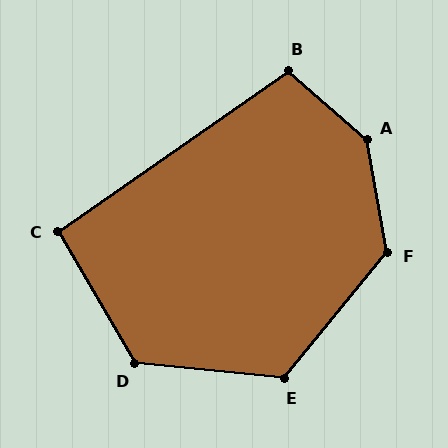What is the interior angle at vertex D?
Approximately 126 degrees (obtuse).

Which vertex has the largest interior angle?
A, at approximately 141 degrees.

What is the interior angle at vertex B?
Approximately 104 degrees (obtuse).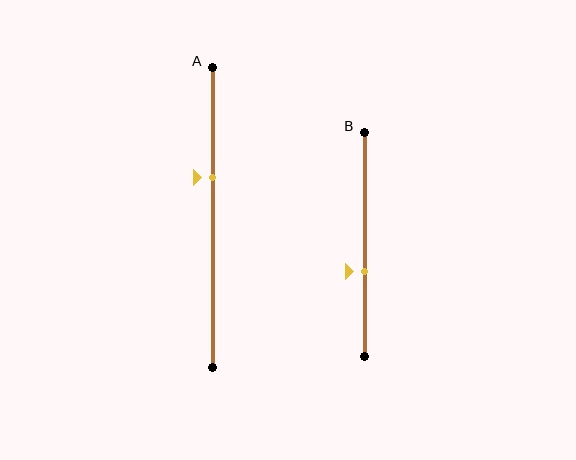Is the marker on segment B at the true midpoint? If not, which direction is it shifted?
No, the marker on segment B is shifted downward by about 12% of the segment length.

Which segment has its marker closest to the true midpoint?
Segment B has its marker closest to the true midpoint.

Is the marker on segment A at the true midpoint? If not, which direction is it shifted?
No, the marker on segment A is shifted upward by about 13% of the segment length.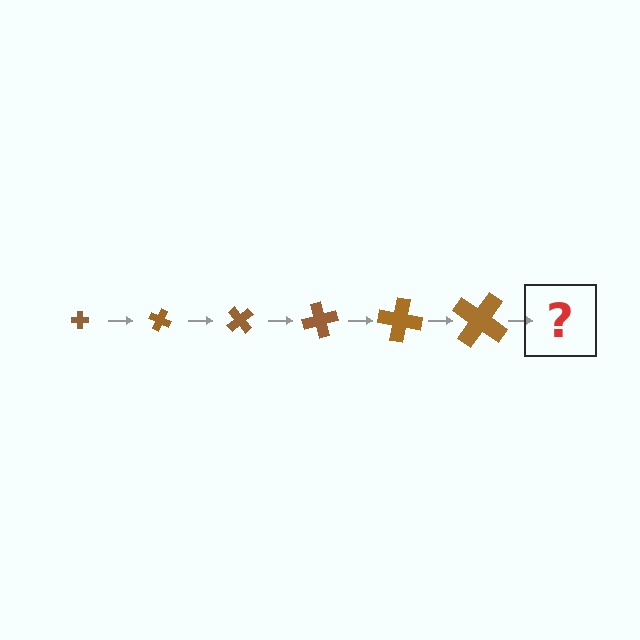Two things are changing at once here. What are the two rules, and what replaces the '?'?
The two rules are that the cross grows larger each step and it rotates 25 degrees each step. The '?' should be a cross, larger than the previous one and rotated 150 degrees from the start.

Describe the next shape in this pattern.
It should be a cross, larger than the previous one and rotated 150 degrees from the start.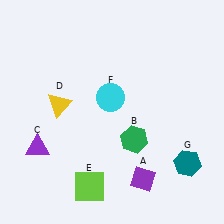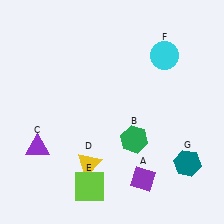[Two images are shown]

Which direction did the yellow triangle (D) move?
The yellow triangle (D) moved down.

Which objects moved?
The objects that moved are: the yellow triangle (D), the cyan circle (F).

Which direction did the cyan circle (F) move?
The cyan circle (F) moved right.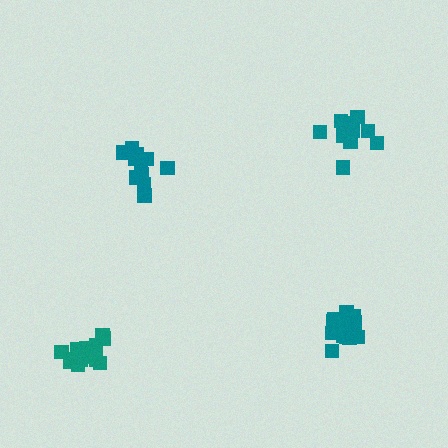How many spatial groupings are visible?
There are 4 spatial groupings.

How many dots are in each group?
Group 1: 12 dots, Group 2: 13 dots, Group 3: 15 dots, Group 4: 10 dots (50 total).